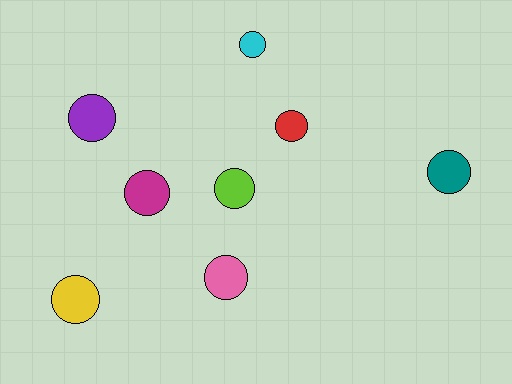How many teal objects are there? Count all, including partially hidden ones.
There is 1 teal object.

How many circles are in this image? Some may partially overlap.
There are 8 circles.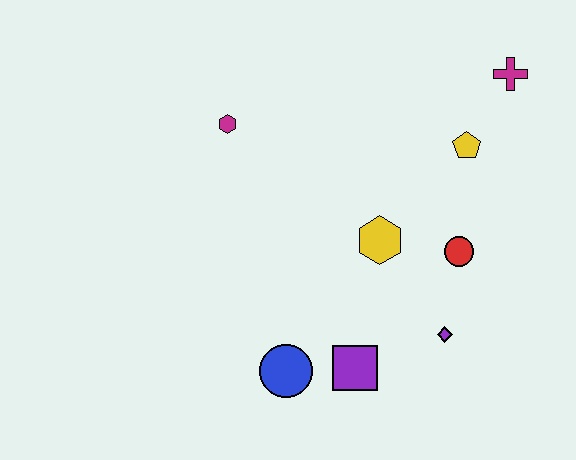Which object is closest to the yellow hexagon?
The red circle is closest to the yellow hexagon.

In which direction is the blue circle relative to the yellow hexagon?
The blue circle is below the yellow hexagon.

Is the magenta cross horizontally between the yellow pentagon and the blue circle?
No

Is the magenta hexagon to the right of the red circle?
No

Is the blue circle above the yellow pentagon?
No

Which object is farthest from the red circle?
The magenta hexagon is farthest from the red circle.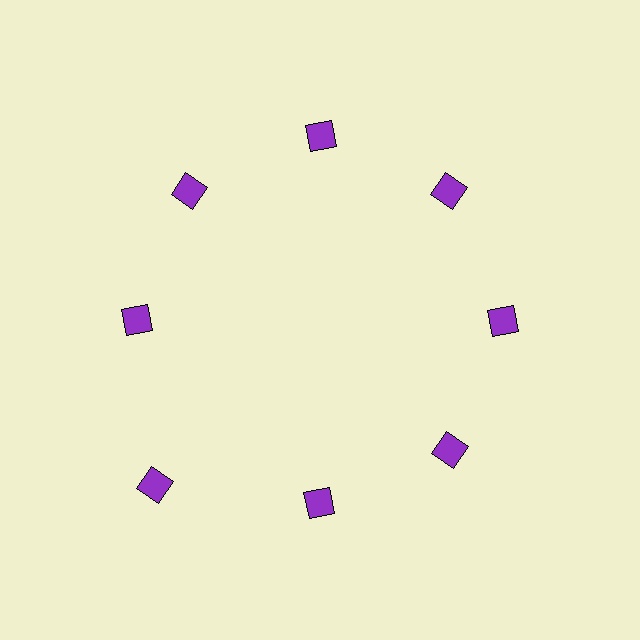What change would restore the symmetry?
The symmetry would be restored by moving it inward, back onto the ring so that all 8 diamonds sit at equal angles and equal distance from the center.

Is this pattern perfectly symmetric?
No. The 8 purple diamonds are arranged in a ring, but one element near the 8 o'clock position is pushed outward from the center, breaking the 8-fold rotational symmetry.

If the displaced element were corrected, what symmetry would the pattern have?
It would have 8-fold rotational symmetry — the pattern would map onto itself every 45 degrees.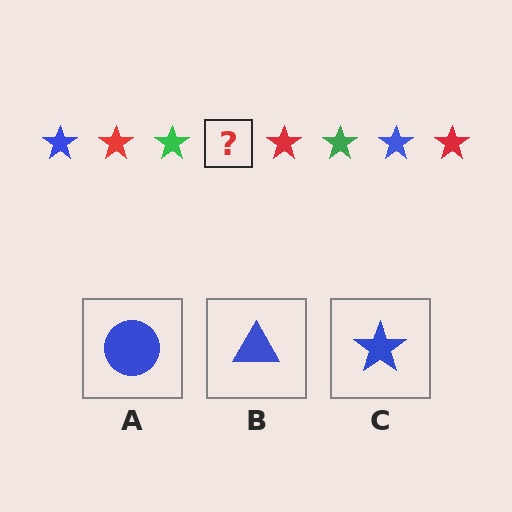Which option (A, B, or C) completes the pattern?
C.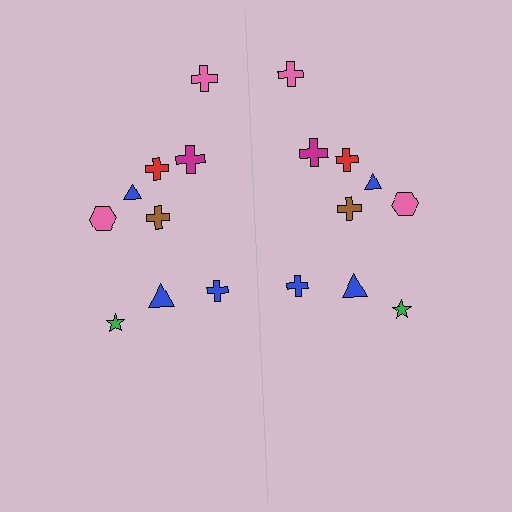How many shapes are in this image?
There are 18 shapes in this image.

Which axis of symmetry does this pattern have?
The pattern has a vertical axis of symmetry running through the center of the image.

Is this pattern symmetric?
Yes, this pattern has bilateral (reflection) symmetry.